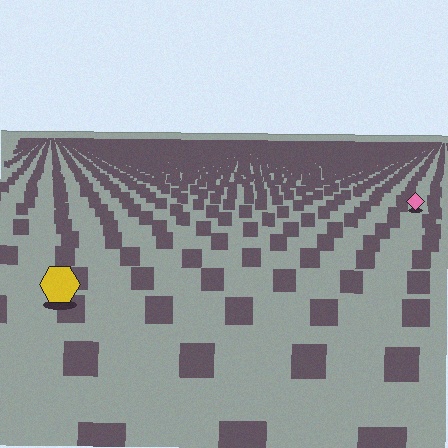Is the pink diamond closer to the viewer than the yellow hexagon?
No. The yellow hexagon is closer — you can tell from the texture gradient: the ground texture is coarser near it.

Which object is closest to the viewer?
The yellow hexagon is closest. The texture marks near it are larger and more spread out.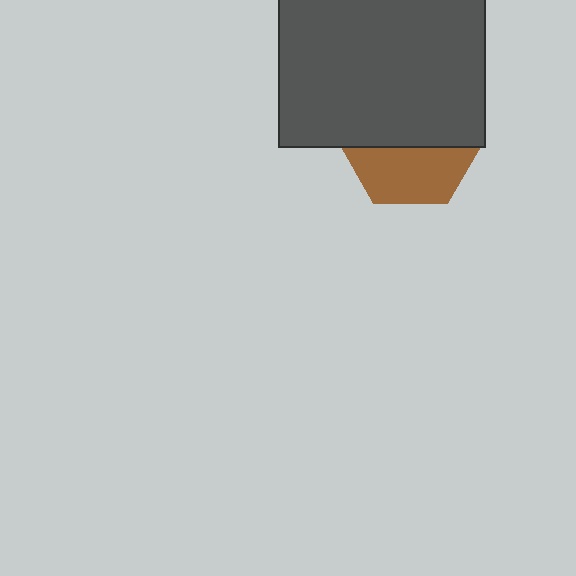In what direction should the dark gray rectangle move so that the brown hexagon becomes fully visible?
The dark gray rectangle should move up. That is the shortest direction to clear the overlap and leave the brown hexagon fully visible.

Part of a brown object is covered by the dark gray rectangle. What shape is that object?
It is a hexagon.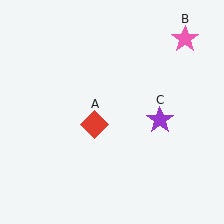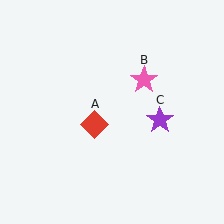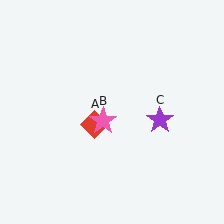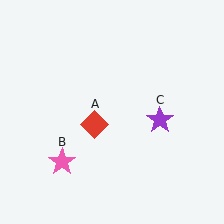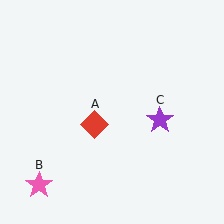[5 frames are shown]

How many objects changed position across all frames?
1 object changed position: pink star (object B).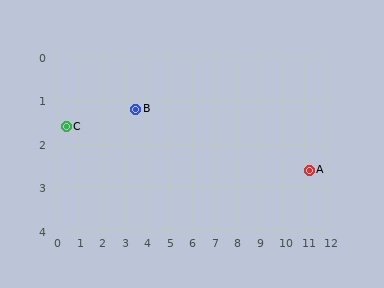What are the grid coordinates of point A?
Point A is at approximately (11.2, 2.6).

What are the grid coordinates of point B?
Point B is at approximately (3.5, 1.2).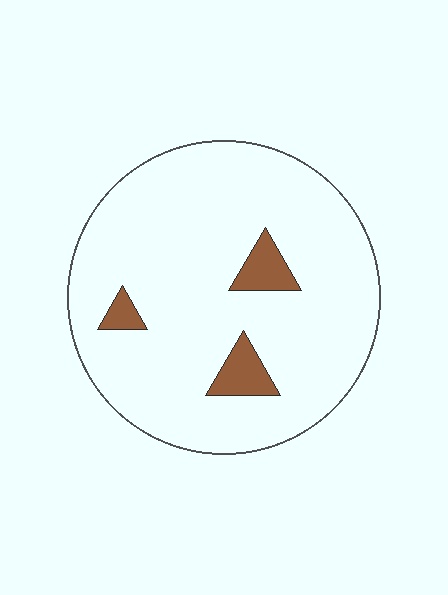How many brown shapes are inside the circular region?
3.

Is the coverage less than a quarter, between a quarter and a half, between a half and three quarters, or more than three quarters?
Less than a quarter.